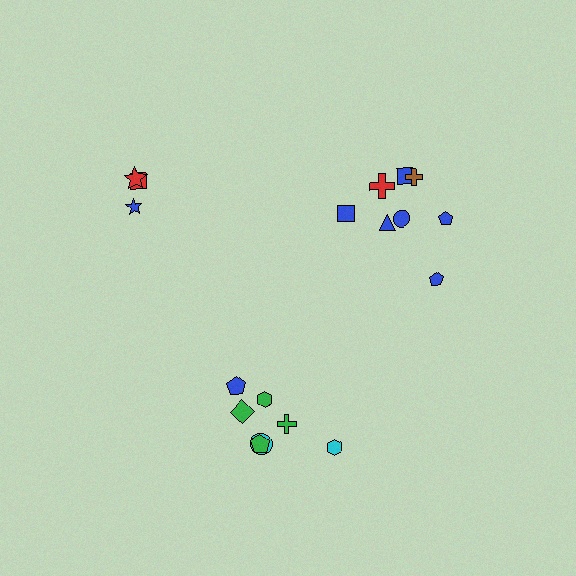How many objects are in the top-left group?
There are 3 objects.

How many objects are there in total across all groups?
There are 18 objects.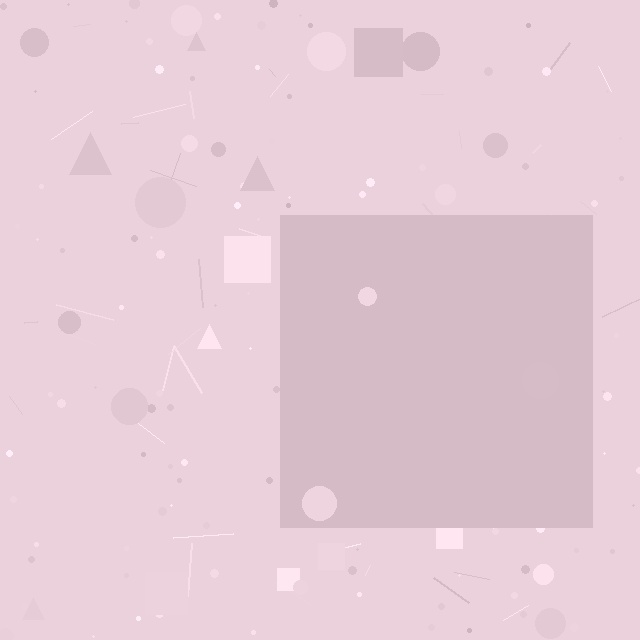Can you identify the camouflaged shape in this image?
The camouflaged shape is a square.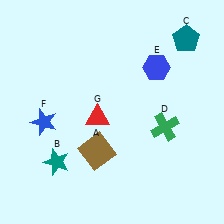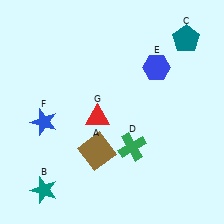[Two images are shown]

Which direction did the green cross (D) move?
The green cross (D) moved left.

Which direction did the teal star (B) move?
The teal star (B) moved down.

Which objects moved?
The objects that moved are: the teal star (B), the green cross (D).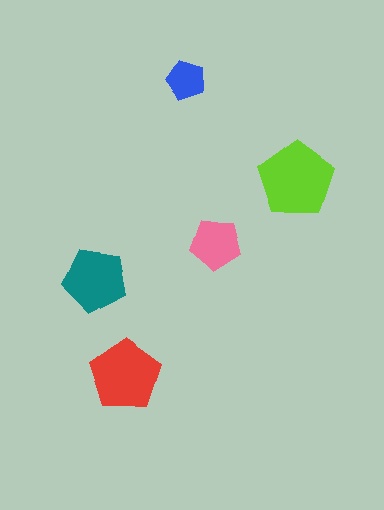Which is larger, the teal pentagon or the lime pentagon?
The lime one.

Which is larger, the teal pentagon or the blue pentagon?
The teal one.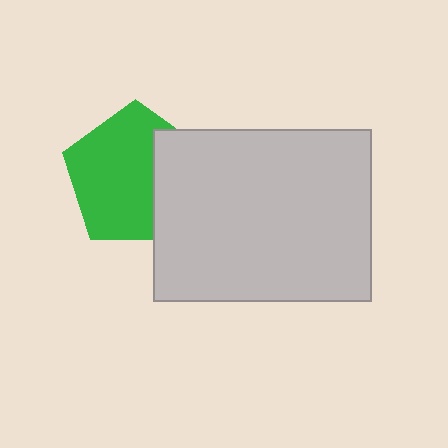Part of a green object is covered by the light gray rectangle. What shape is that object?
It is a pentagon.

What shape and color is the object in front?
The object in front is a light gray rectangle.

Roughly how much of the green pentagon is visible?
Most of it is visible (roughly 68%).